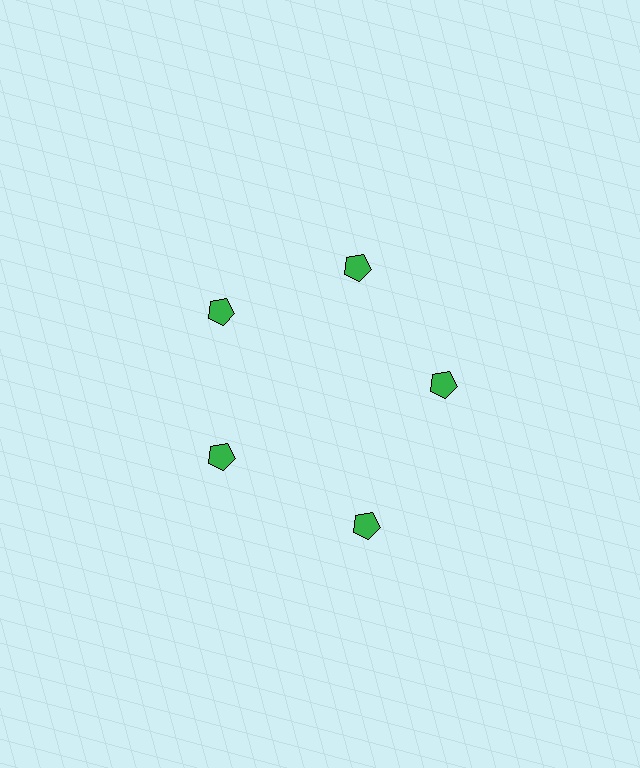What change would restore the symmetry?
The symmetry would be restored by moving it inward, back onto the ring so that all 5 pentagons sit at equal angles and equal distance from the center.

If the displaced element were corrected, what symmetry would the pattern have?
It would have 5-fold rotational symmetry — the pattern would map onto itself every 72 degrees.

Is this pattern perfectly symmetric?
No. The 5 green pentagons are arranged in a ring, but one element near the 5 o'clock position is pushed outward from the center, breaking the 5-fold rotational symmetry.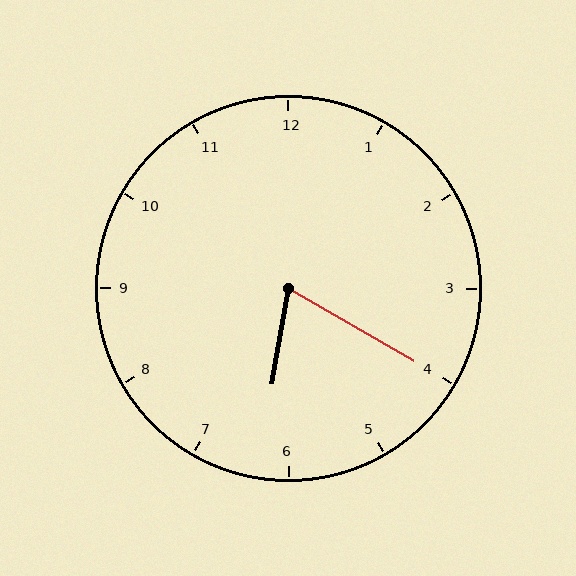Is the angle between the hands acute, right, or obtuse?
It is acute.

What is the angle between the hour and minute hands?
Approximately 70 degrees.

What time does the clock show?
6:20.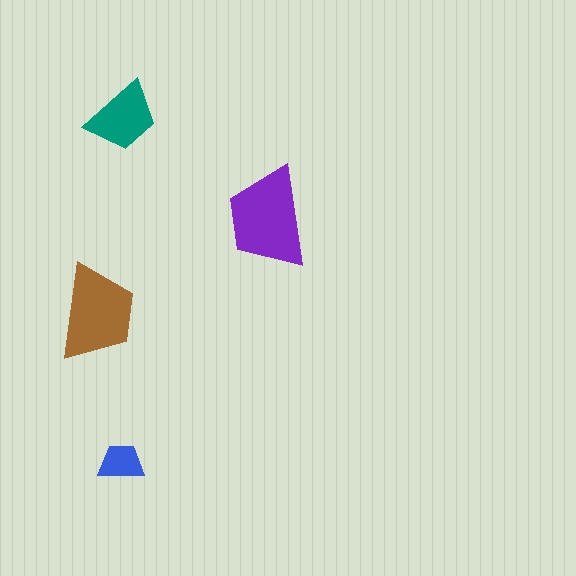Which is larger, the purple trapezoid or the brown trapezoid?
The purple one.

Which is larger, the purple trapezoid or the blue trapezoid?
The purple one.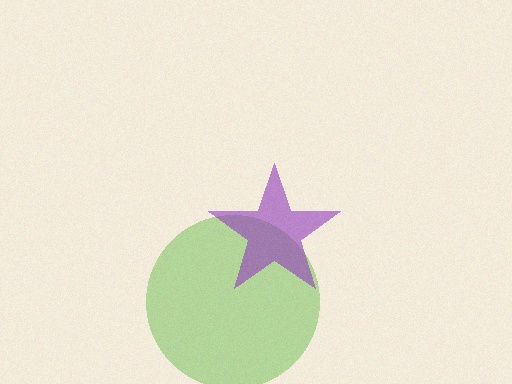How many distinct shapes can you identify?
There are 2 distinct shapes: a lime circle, a purple star.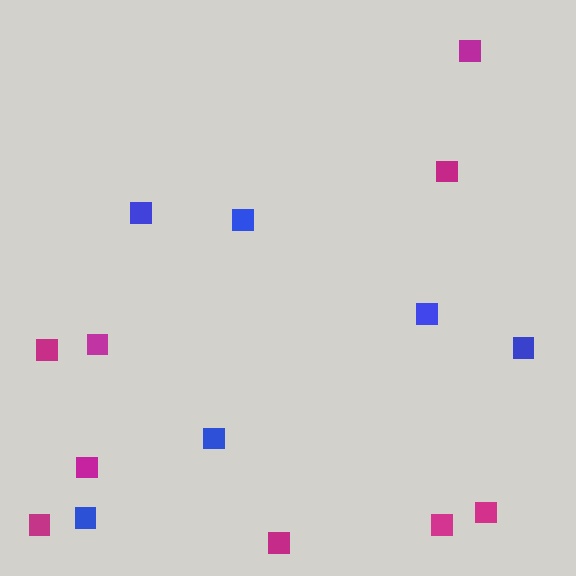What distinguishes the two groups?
There are 2 groups: one group of magenta squares (9) and one group of blue squares (6).